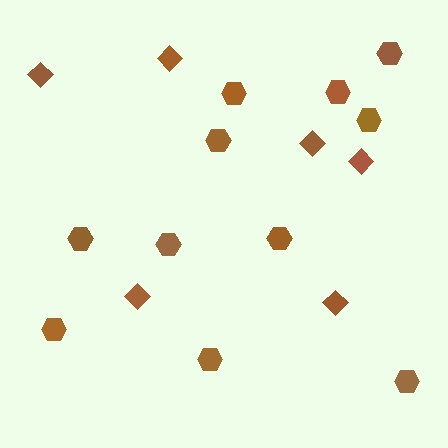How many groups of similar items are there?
There are 2 groups: one group of hexagons (11) and one group of diamonds (6).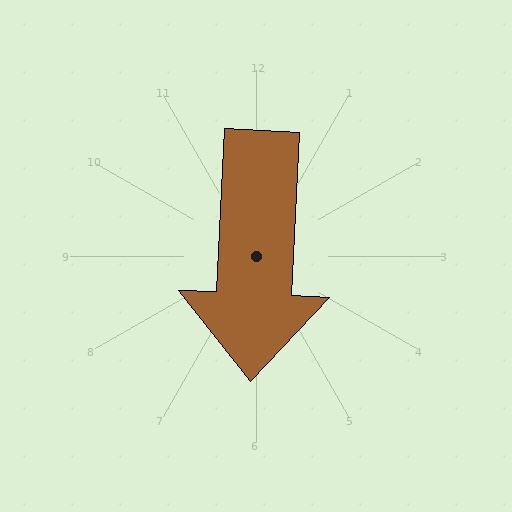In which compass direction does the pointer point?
South.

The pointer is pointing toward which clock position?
Roughly 6 o'clock.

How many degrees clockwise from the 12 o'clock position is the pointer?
Approximately 183 degrees.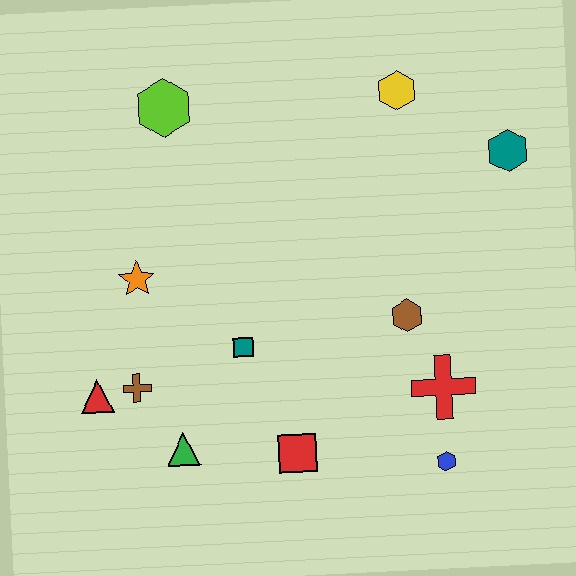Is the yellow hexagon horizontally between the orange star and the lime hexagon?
No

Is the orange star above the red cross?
Yes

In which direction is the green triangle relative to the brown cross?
The green triangle is below the brown cross.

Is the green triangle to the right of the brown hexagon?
No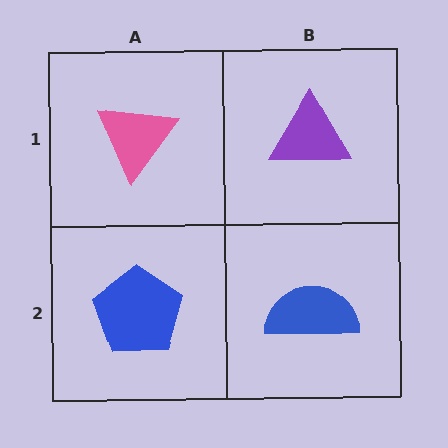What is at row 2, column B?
A blue semicircle.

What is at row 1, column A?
A pink triangle.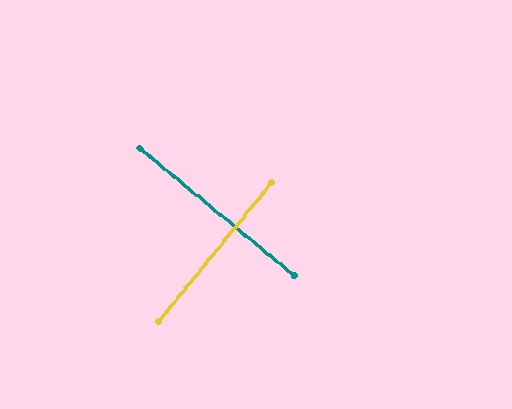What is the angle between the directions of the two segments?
Approximately 90 degrees.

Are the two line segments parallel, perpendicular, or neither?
Perpendicular — they meet at approximately 90°.